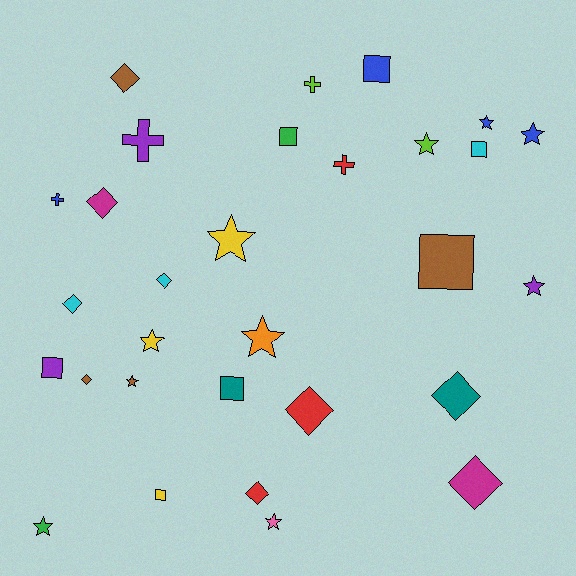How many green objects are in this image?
There are 2 green objects.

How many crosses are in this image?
There are 4 crosses.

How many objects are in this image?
There are 30 objects.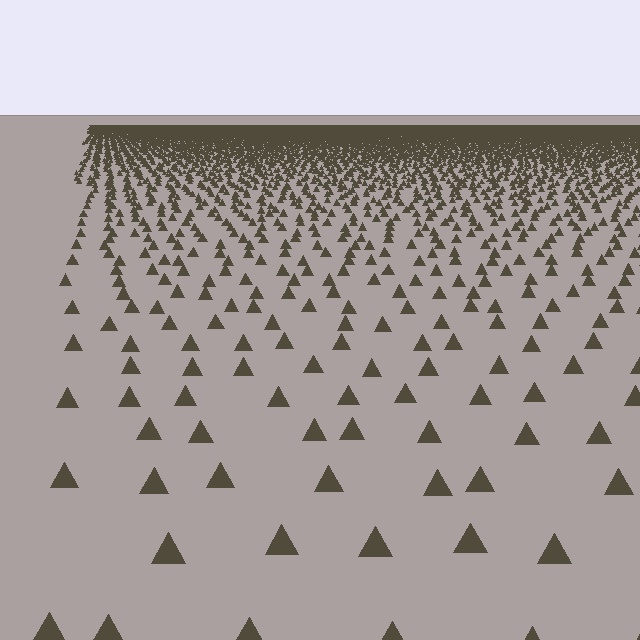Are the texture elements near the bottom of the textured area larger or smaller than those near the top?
Larger. Near the bottom, elements are closer to the viewer and appear at a bigger on-screen size.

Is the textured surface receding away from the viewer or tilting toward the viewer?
The surface is receding away from the viewer. Texture elements get smaller and denser toward the top.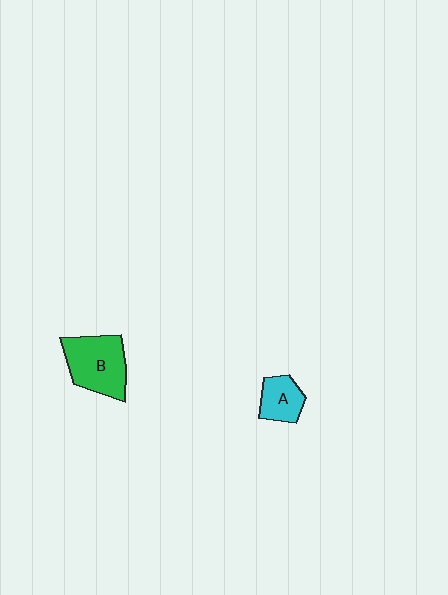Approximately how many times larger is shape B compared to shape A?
Approximately 1.9 times.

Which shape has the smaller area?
Shape A (cyan).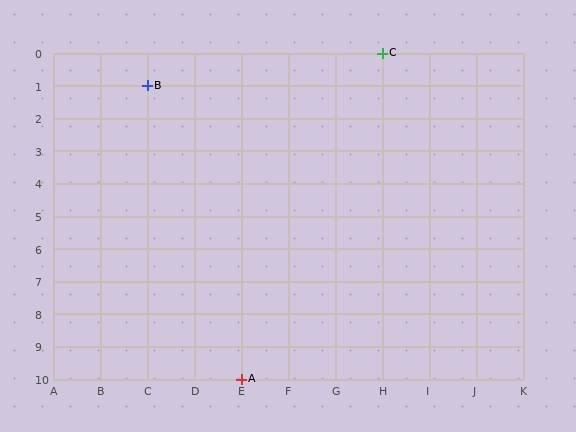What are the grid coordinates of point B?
Point B is at grid coordinates (C, 1).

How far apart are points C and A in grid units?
Points C and A are 3 columns and 10 rows apart (about 10.4 grid units diagonally).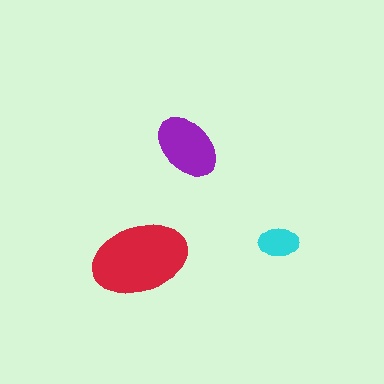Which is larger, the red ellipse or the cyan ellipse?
The red one.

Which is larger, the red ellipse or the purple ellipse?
The red one.